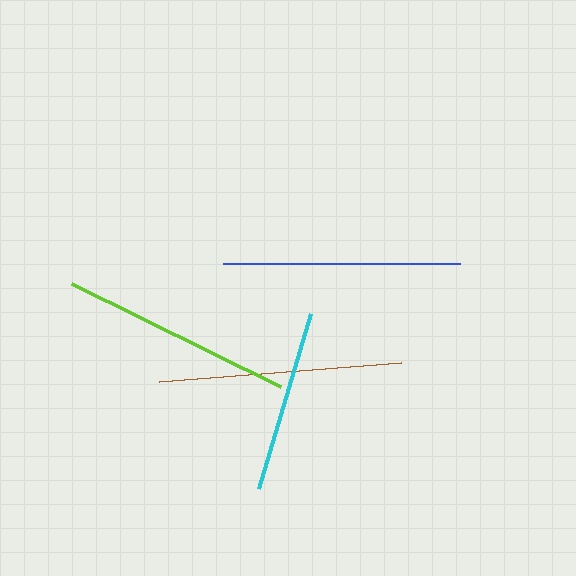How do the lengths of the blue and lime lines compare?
The blue and lime lines are approximately the same length.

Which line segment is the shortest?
The cyan line is the shortest at approximately 183 pixels.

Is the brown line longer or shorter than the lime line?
The brown line is longer than the lime line.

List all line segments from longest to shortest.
From longest to shortest: brown, blue, lime, cyan.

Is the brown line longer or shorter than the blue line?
The brown line is longer than the blue line.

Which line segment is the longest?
The brown line is the longest at approximately 243 pixels.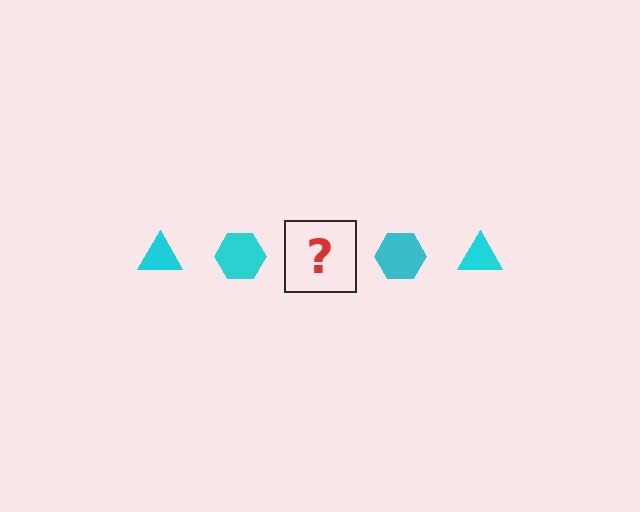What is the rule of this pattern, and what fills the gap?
The rule is that the pattern cycles through triangle, hexagon shapes in cyan. The gap should be filled with a cyan triangle.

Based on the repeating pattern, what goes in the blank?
The blank should be a cyan triangle.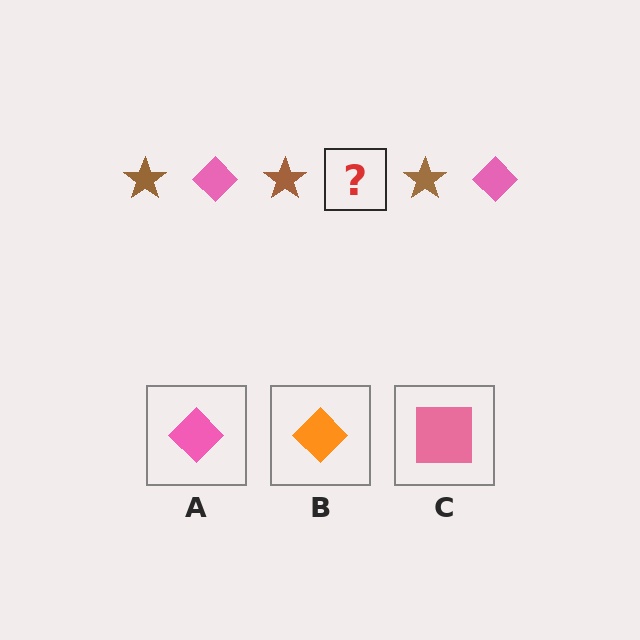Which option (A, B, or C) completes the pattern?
A.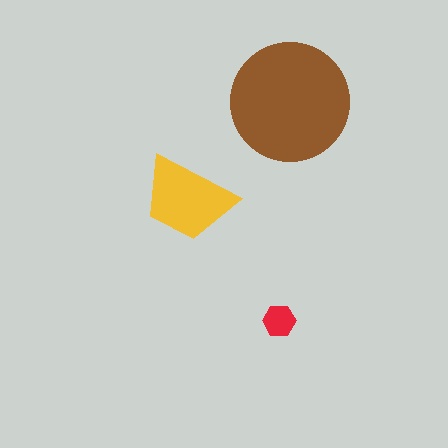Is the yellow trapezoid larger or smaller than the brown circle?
Smaller.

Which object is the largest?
The brown circle.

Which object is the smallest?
The red hexagon.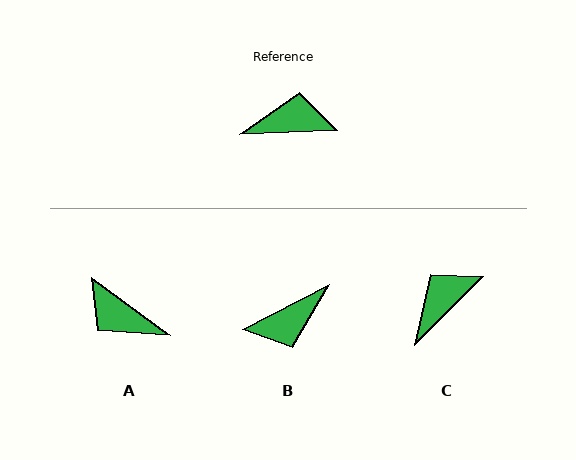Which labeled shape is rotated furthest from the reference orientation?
B, about 155 degrees away.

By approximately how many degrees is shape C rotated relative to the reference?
Approximately 43 degrees counter-clockwise.